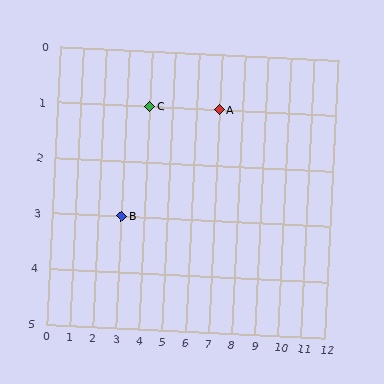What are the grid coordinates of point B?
Point B is at grid coordinates (3, 3).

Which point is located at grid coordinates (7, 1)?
Point A is at (7, 1).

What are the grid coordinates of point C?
Point C is at grid coordinates (4, 1).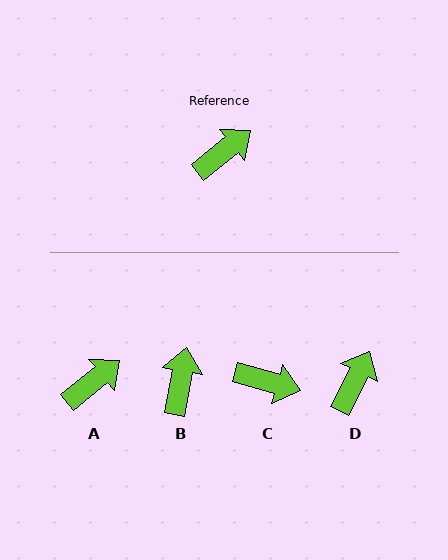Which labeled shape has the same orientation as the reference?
A.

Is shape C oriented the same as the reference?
No, it is off by about 54 degrees.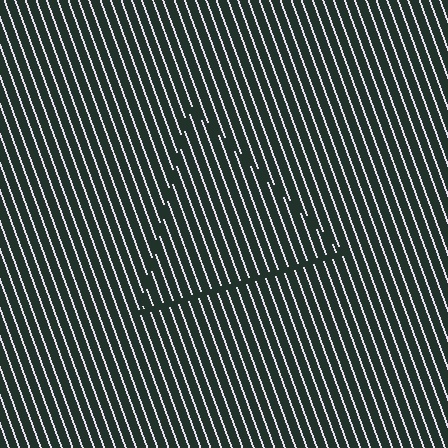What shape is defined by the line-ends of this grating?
An illusory triangle. The interior of the shape contains the same grating, shifted by half a period — the contour is defined by the phase discontinuity where line-ends from the inner and outer gratings abut.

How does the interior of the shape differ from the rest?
The interior of the shape contains the same grating, shifted by half a period — the contour is defined by the phase discontinuity where line-ends from the inner and outer gratings abut.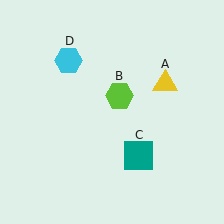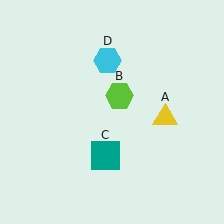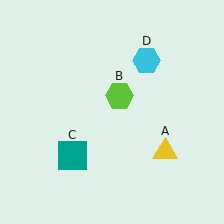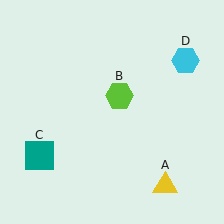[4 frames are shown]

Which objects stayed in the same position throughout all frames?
Lime hexagon (object B) remained stationary.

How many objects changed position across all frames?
3 objects changed position: yellow triangle (object A), teal square (object C), cyan hexagon (object D).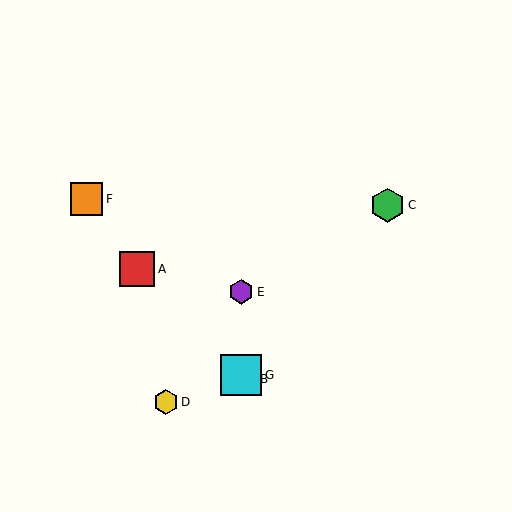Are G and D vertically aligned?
No, G is at x≈241 and D is at x≈166.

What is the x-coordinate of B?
Object B is at x≈241.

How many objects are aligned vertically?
3 objects (B, E, G) are aligned vertically.